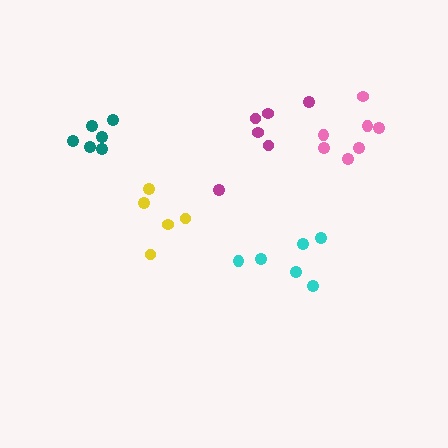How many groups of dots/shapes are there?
There are 5 groups.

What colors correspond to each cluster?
The clusters are colored: pink, teal, yellow, cyan, magenta.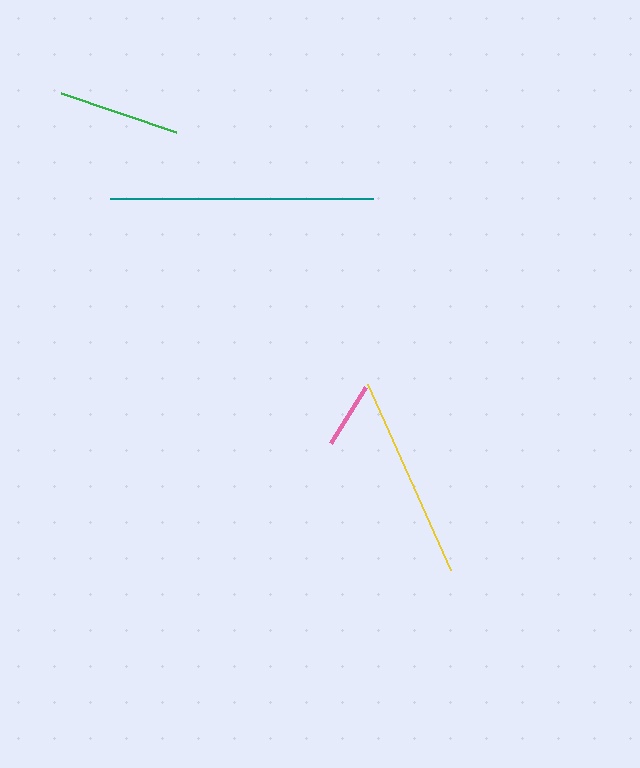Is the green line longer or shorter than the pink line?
The green line is longer than the pink line.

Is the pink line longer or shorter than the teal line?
The teal line is longer than the pink line.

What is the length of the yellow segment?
The yellow segment is approximately 204 pixels long.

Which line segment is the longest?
The teal line is the longest at approximately 264 pixels.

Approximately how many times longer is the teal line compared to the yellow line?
The teal line is approximately 1.3 times the length of the yellow line.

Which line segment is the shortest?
The pink line is the shortest at approximately 66 pixels.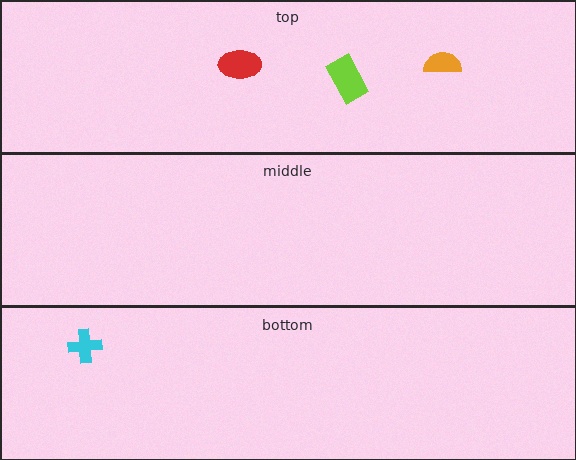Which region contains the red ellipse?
The top region.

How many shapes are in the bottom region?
1.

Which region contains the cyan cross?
The bottom region.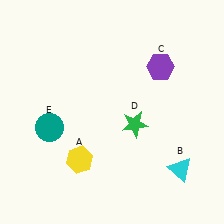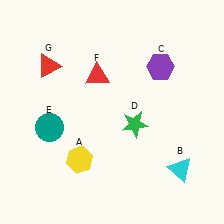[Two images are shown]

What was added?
A red triangle (F), a red triangle (G) were added in Image 2.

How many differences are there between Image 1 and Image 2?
There are 2 differences between the two images.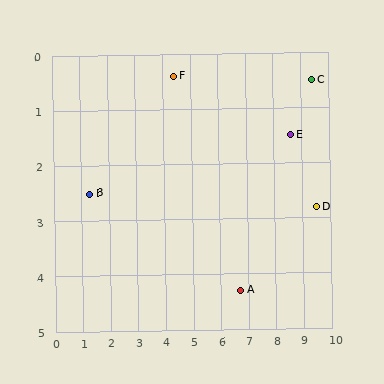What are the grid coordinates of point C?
Point C is at approximately (9.4, 0.5).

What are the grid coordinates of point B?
Point B is at approximately (1.3, 2.5).